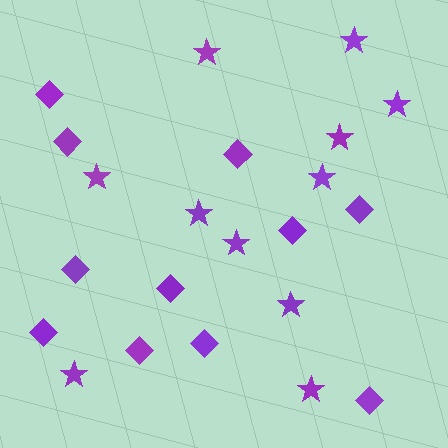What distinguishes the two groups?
There are 2 groups: one group of stars (11) and one group of diamonds (11).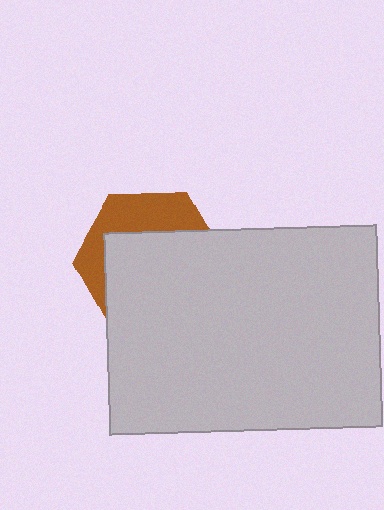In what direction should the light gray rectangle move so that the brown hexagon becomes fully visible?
The light gray rectangle should move down. That is the shortest direction to clear the overlap and leave the brown hexagon fully visible.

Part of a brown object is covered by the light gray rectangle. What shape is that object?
It is a hexagon.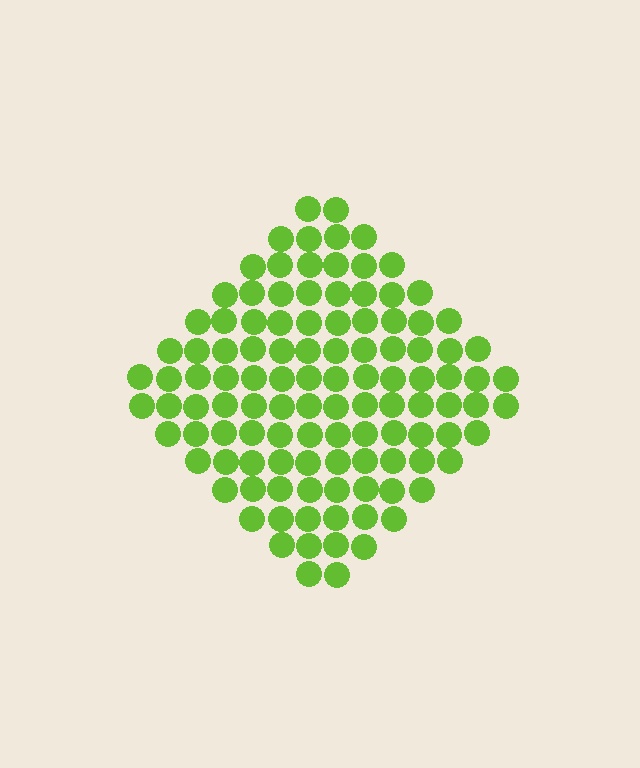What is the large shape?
The large shape is a diamond.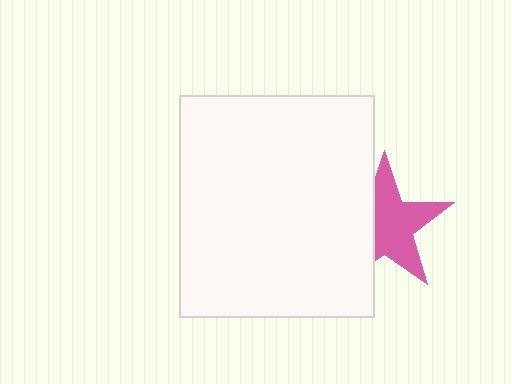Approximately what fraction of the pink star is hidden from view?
Roughly 37% of the pink star is hidden behind the white rectangle.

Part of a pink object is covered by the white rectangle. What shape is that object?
It is a star.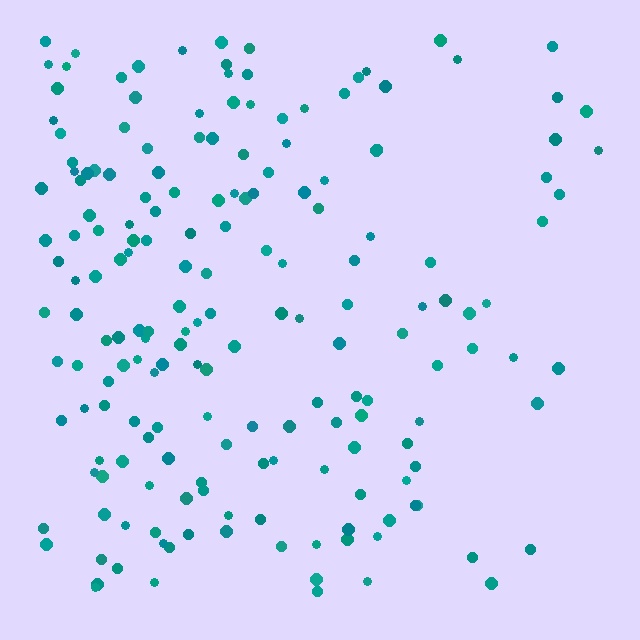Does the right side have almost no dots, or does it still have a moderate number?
Still a moderate number, just noticeably fewer than the left.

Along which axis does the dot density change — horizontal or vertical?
Horizontal.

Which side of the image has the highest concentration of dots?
The left.